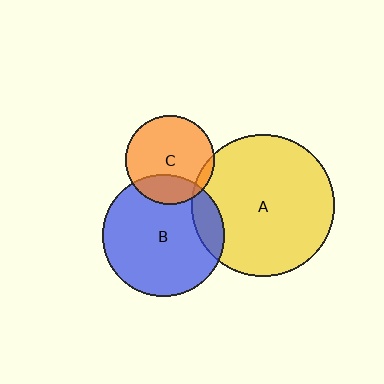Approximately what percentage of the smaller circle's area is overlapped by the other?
Approximately 5%.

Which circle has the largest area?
Circle A (yellow).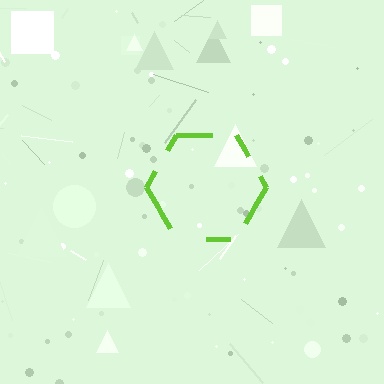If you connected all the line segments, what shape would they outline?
They would outline a hexagon.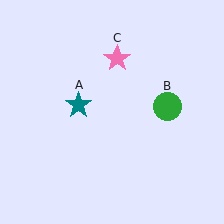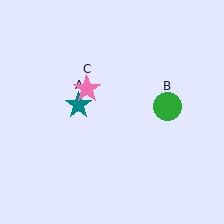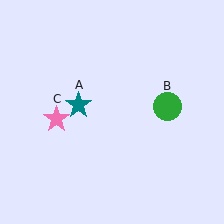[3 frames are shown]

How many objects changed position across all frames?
1 object changed position: pink star (object C).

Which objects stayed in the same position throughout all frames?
Teal star (object A) and green circle (object B) remained stationary.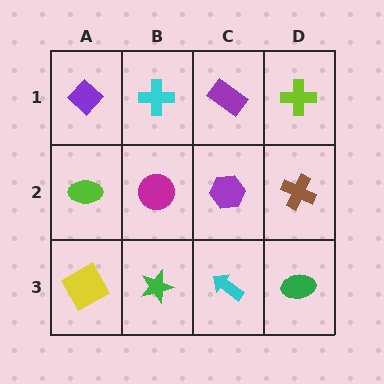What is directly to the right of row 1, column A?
A cyan cross.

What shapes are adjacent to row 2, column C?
A purple rectangle (row 1, column C), a cyan arrow (row 3, column C), a magenta circle (row 2, column B), a brown cross (row 2, column D).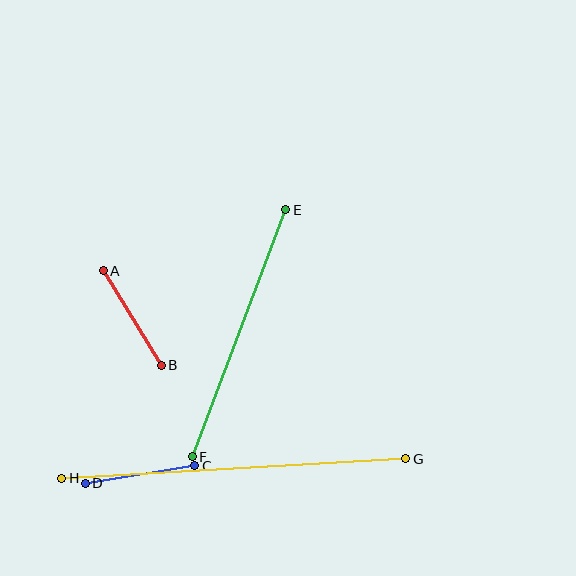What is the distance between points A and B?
The distance is approximately 111 pixels.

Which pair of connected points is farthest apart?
Points G and H are farthest apart.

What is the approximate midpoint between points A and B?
The midpoint is at approximately (132, 318) pixels.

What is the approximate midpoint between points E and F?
The midpoint is at approximately (239, 333) pixels.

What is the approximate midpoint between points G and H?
The midpoint is at approximately (234, 469) pixels.